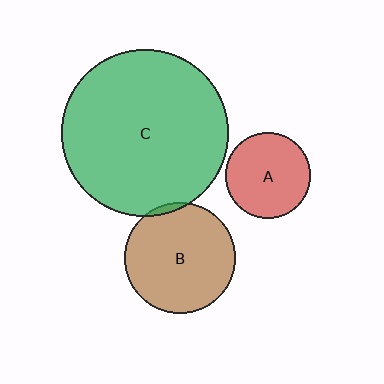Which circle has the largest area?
Circle C (green).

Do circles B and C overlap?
Yes.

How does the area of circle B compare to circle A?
Approximately 1.7 times.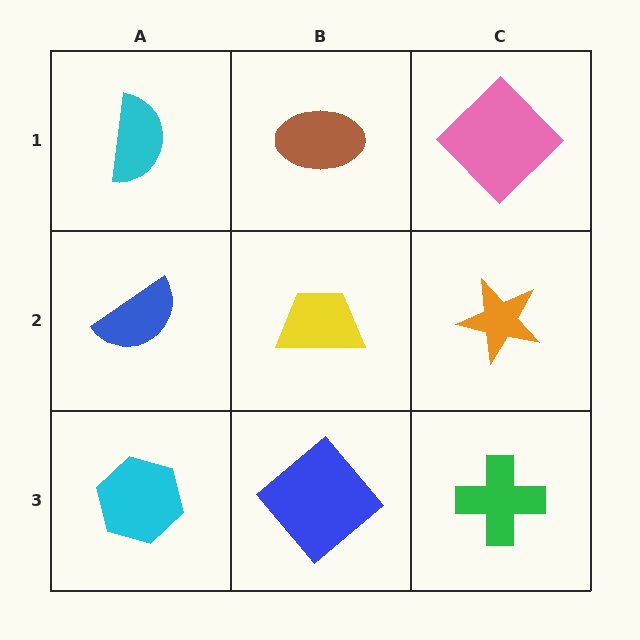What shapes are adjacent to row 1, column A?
A blue semicircle (row 2, column A), a brown ellipse (row 1, column B).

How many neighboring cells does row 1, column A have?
2.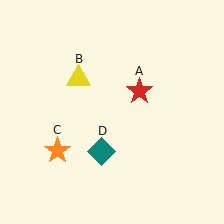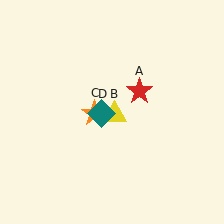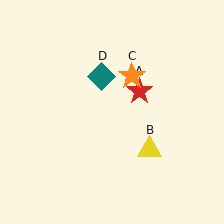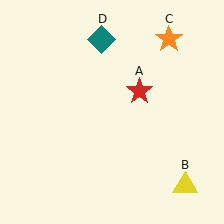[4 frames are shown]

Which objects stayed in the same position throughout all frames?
Red star (object A) remained stationary.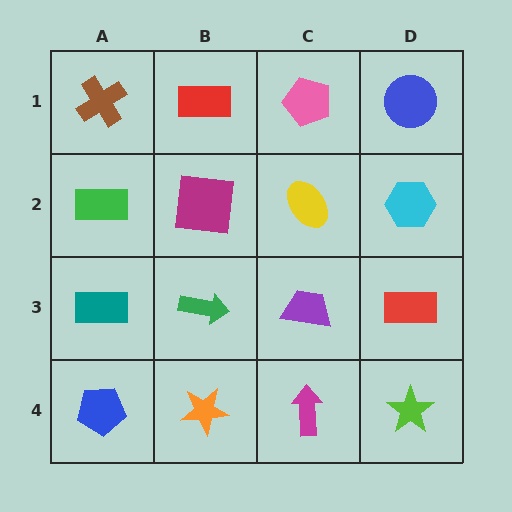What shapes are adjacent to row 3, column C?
A yellow ellipse (row 2, column C), a magenta arrow (row 4, column C), a green arrow (row 3, column B), a red rectangle (row 3, column D).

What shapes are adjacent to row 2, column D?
A blue circle (row 1, column D), a red rectangle (row 3, column D), a yellow ellipse (row 2, column C).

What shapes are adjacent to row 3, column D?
A cyan hexagon (row 2, column D), a lime star (row 4, column D), a purple trapezoid (row 3, column C).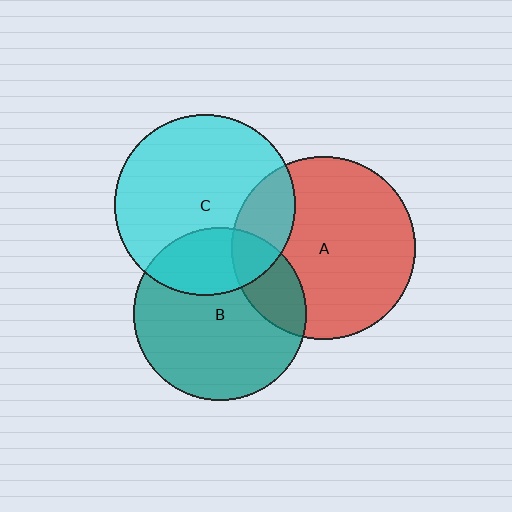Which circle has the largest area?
Circle A (red).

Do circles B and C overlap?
Yes.